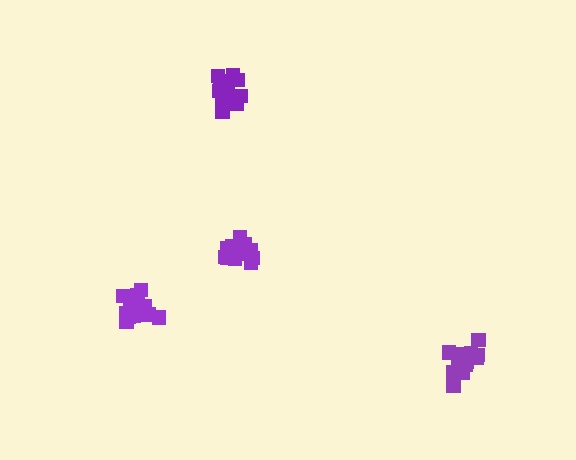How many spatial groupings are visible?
There are 4 spatial groupings.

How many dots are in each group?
Group 1: 15 dots, Group 2: 15 dots, Group 3: 14 dots, Group 4: 18 dots (62 total).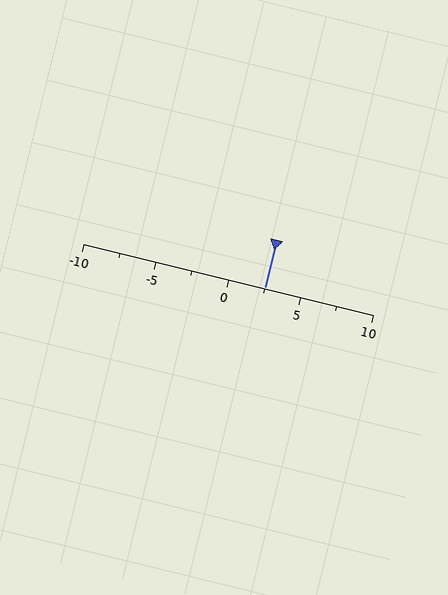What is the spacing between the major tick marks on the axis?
The major ticks are spaced 5 apart.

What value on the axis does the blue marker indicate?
The marker indicates approximately 2.5.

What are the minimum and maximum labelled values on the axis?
The axis runs from -10 to 10.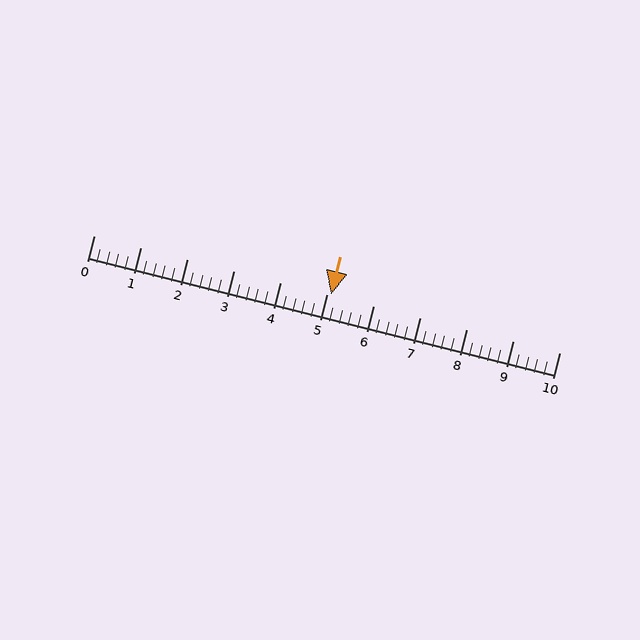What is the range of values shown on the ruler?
The ruler shows values from 0 to 10.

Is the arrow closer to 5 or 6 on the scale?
The arrow is closer to 5.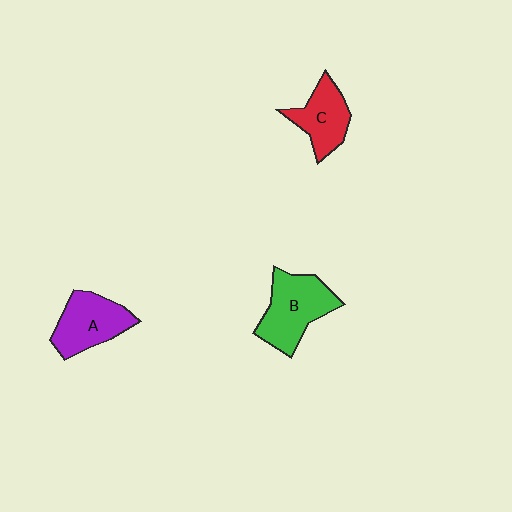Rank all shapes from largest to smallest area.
From largest to smallest: B (green), A (purple), C (red).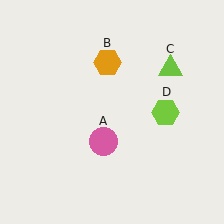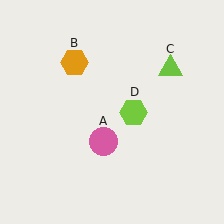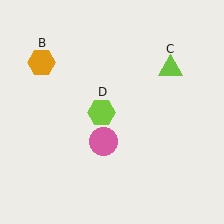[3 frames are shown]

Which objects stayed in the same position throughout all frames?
Pink circle (object A) and lime triangle (object C) remained stationary.